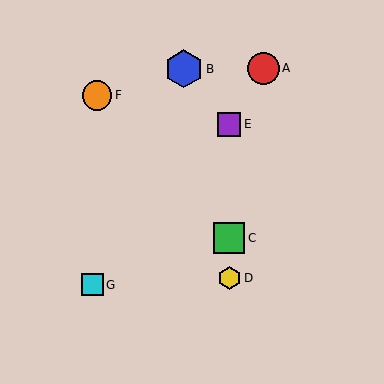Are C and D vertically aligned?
Yes, both are at x≈229.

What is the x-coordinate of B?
Object B is at x≈184.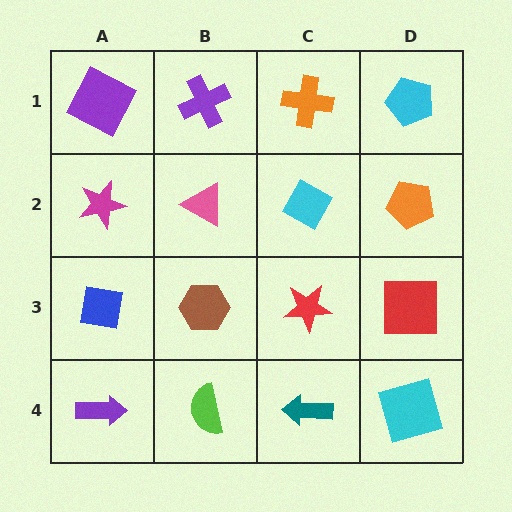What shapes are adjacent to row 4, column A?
A blue square (row 3, column A), a lime semicircle (row 4, column B).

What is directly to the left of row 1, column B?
A purple square.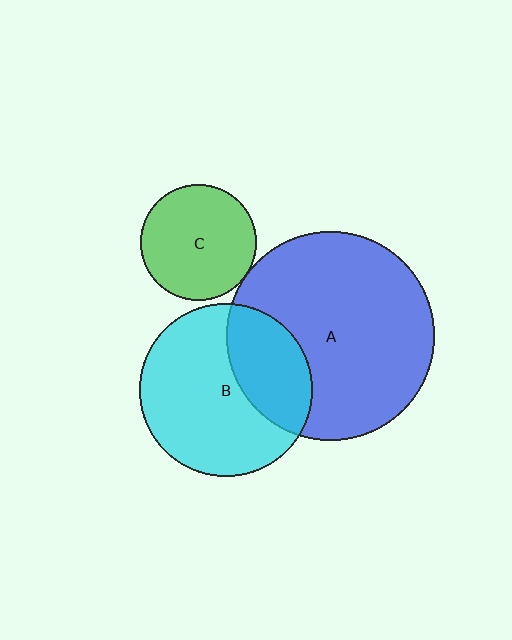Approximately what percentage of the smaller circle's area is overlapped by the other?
Approximately 30%.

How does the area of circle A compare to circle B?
Approximately 1.4 times.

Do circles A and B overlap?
Yes.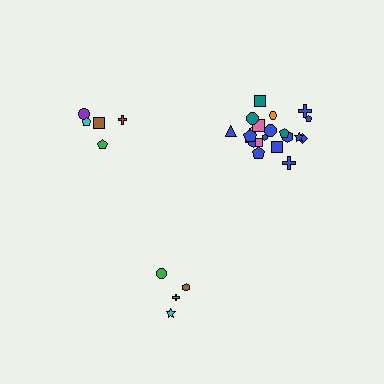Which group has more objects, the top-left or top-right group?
The top-right group.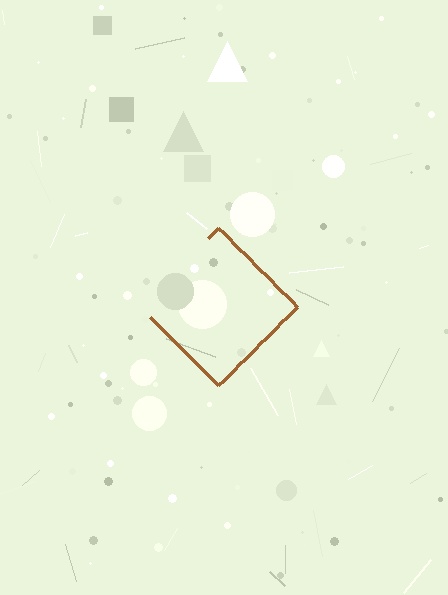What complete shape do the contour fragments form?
The contour fragments form a diamond.